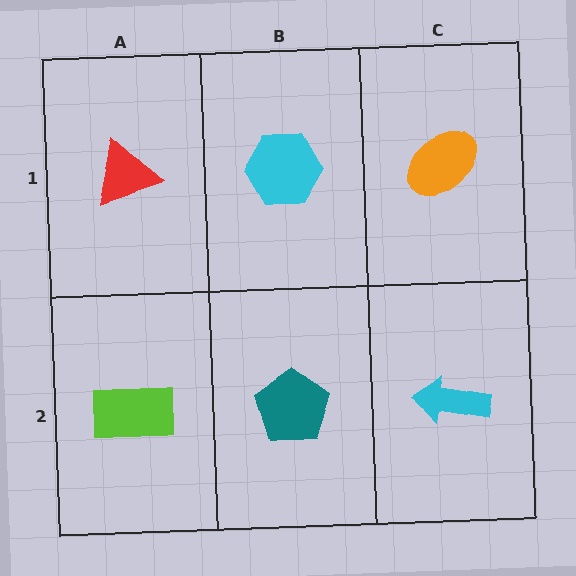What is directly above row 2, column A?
A red triangle.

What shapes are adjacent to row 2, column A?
A red triangle (row 1, column A), a teal pentagon (row 2, column B).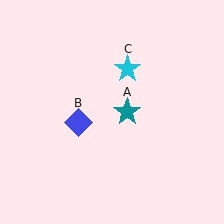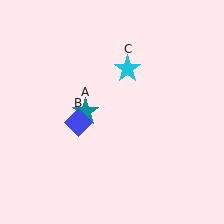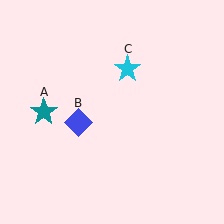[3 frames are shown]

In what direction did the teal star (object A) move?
The teal star (object A) moved left.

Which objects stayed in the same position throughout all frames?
Blue diamond (object B) and cyan star (object C) remained stationary.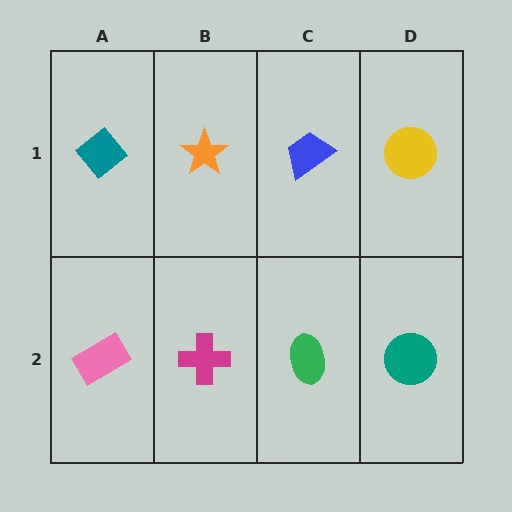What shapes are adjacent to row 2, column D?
A yellow circle (row 1, column D), a green ellipse (row 2, column C).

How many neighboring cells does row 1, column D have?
2.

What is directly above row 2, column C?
A blue trapezoid.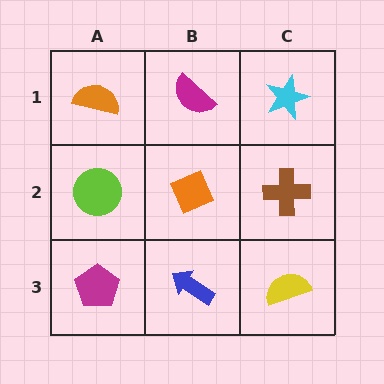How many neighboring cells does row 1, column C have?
2.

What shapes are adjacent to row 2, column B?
A magenta semicircle (row 1, column B), a blue arrow (row 3, column B), a lime circle (row 2, column A), a brown cross (row 2, column C).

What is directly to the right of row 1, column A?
A magenta semicircle.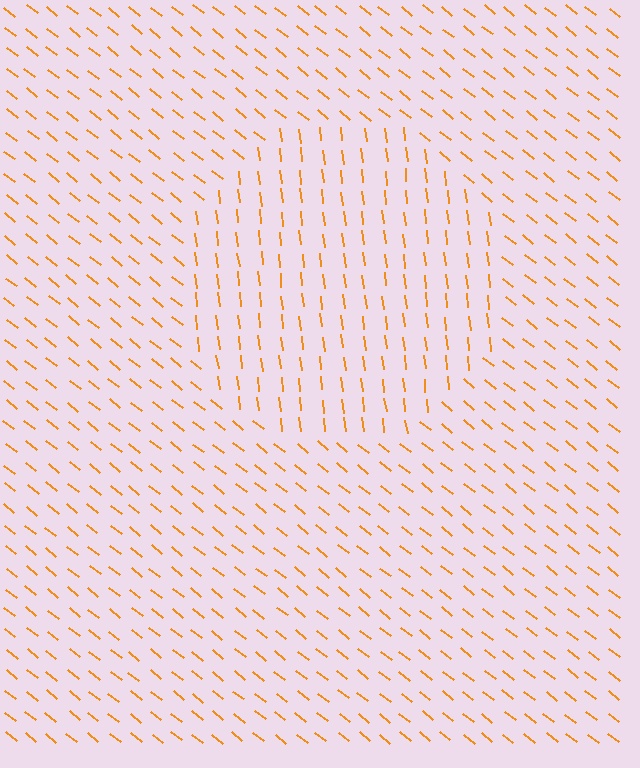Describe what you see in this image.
The image is filled with small orange line segments. A circle region in the image has lines oriented differently from the surrounding lines, creating a visible texture boundary.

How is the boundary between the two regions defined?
The boundary is defined purely by a change in line orientation (approximately 45 degrees difference). All lines are the same color and thickness.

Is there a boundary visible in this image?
Yes, there is a texture boundary formed by a change in line orientation.